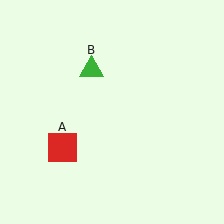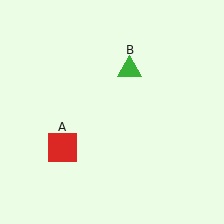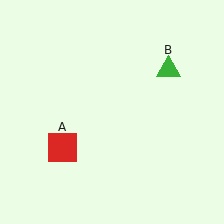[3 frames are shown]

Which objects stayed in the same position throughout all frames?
Red square (object A) remained stationary.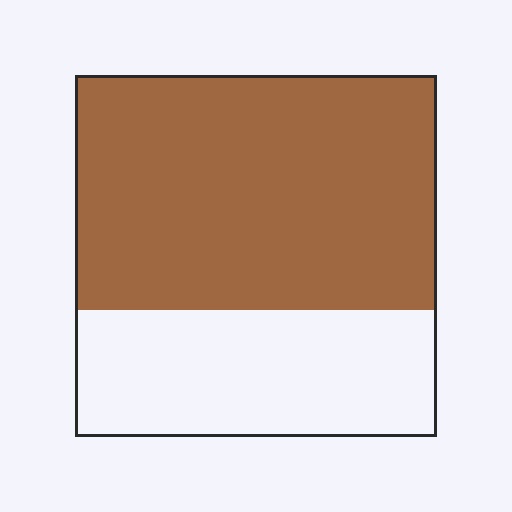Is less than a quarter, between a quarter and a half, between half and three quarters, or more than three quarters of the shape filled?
Between half and three quarters.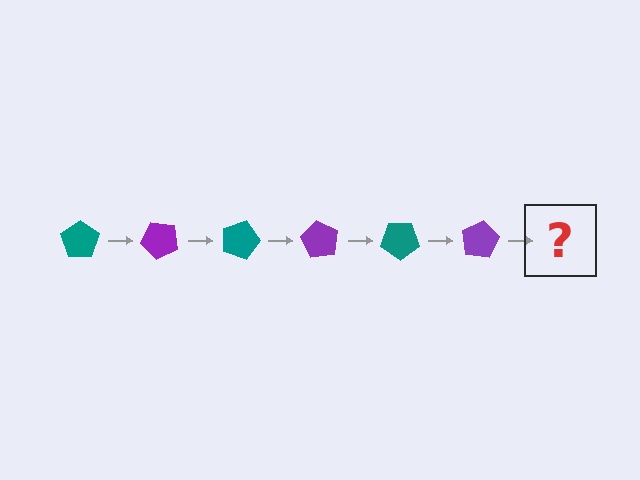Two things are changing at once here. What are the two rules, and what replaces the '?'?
The two rules are that it rotates 45 degrees each step and the color cycles through teal and purple. The '?' should be a teal pentagon, rotated 270 degrees from the start.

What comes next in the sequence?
The next element should be a teal pentagon, rotated 270 degrees from the start.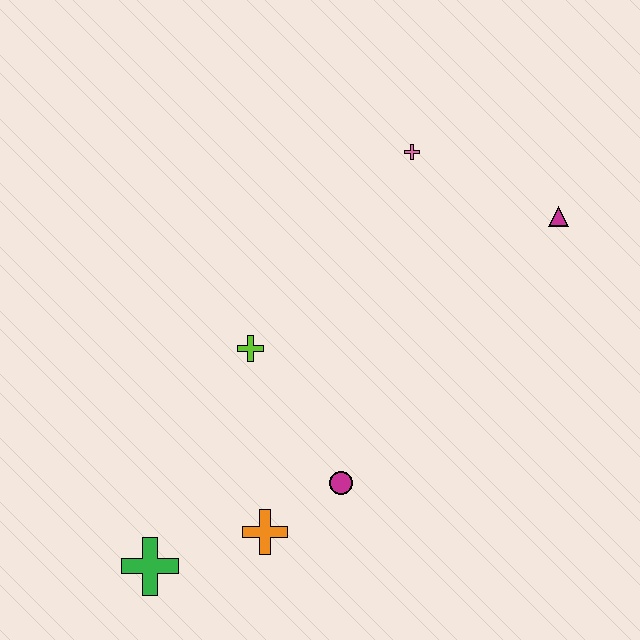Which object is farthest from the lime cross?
The magenta triangle is farthest from the lime cross.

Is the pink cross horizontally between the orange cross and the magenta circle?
No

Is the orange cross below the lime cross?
Yes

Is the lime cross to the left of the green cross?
No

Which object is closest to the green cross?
The orange cross is closest to the green cross.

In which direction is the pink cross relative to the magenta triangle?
The pink cross is to the left of the magenta triangle.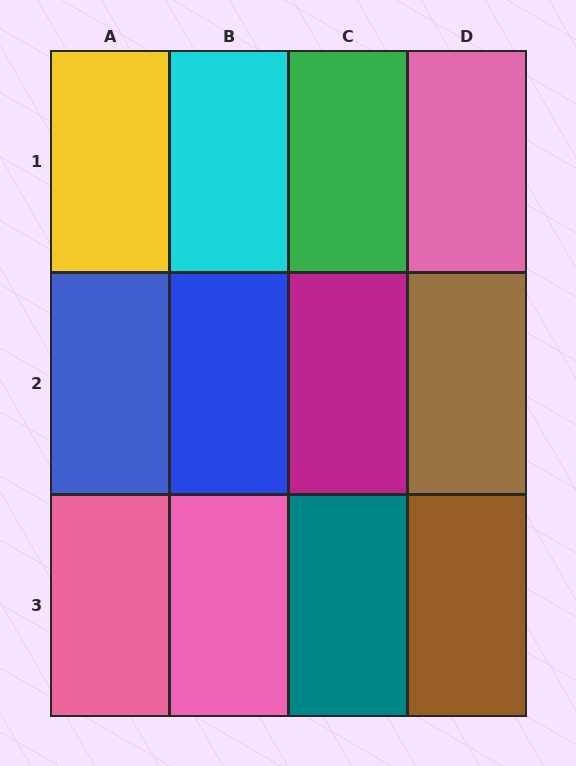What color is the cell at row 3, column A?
Pink.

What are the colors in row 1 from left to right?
Yellow, cyan, green, pink.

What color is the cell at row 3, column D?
Brown.